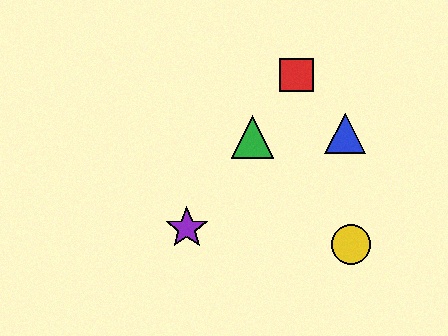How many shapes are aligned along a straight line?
3 shapes (the red square, the green triangle, the purple star) are aligned along a straight line.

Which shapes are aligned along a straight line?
The red square, the green triangle, the purple star are aligned along a straight line.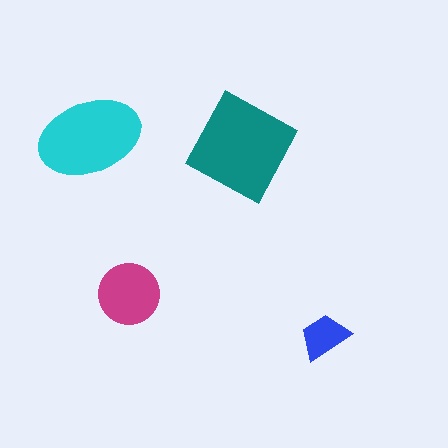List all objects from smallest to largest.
The blue trapezoid, the magenta circle, the cyan ellipse, the teal diamond.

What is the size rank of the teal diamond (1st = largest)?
1st.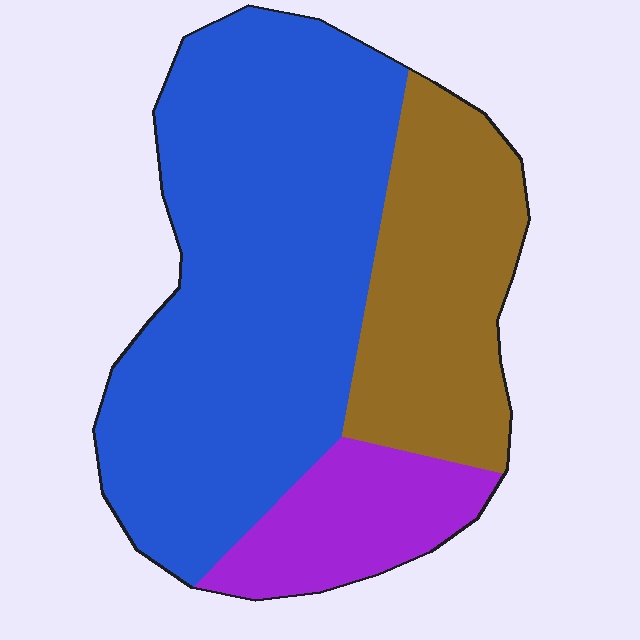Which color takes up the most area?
Blue, at roughly 60%.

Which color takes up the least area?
Purple, at roughly 15%.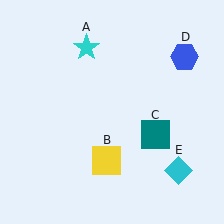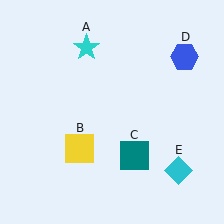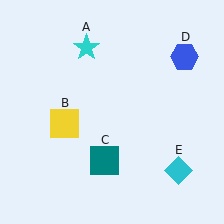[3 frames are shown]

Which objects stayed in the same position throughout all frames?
Cyan star (object A) and blue hexagon (object D) and cyan diamond (object E) remained stationary.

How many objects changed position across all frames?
2 objects changed position: yellow square (object B), teal square (object C).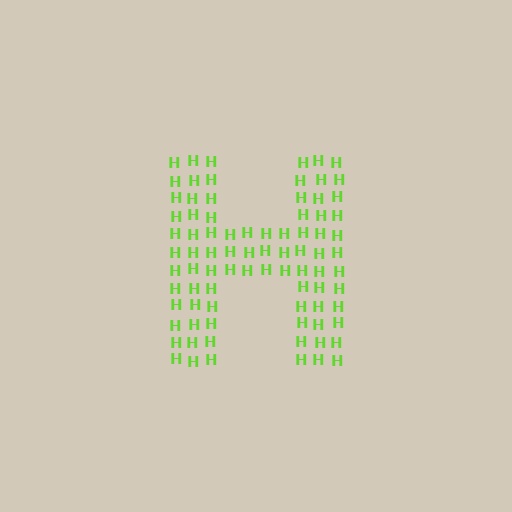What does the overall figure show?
The overall figure shows the letter H.